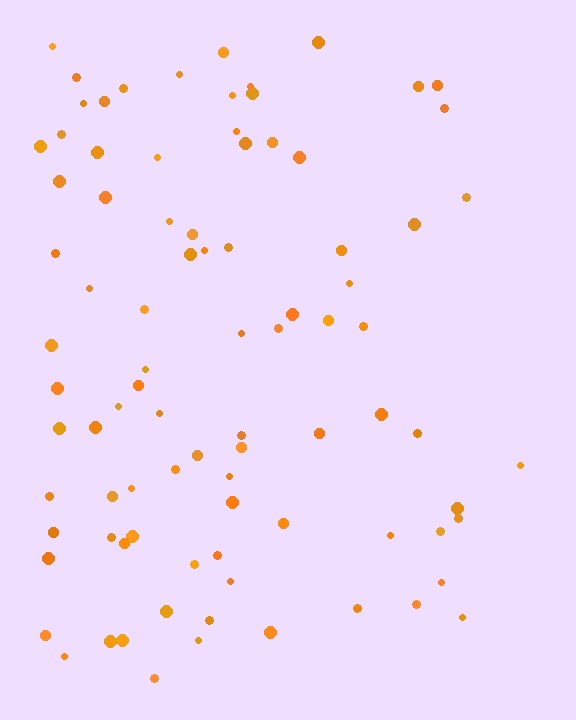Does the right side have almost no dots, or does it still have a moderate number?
Still a moderate number, just noticeably fewer than the left.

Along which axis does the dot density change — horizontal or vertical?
Horizontal.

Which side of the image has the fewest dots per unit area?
The right.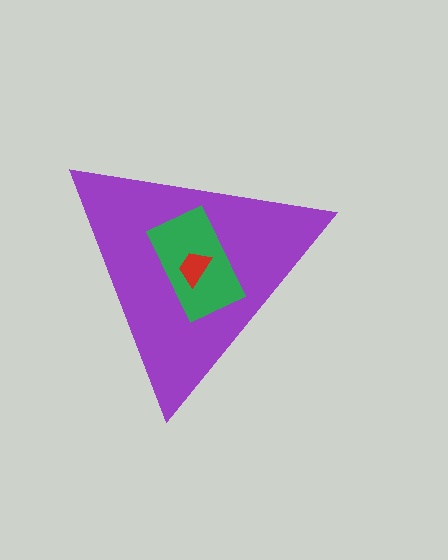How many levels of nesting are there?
3.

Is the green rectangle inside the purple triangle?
Yes.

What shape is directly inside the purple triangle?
The green rectangle.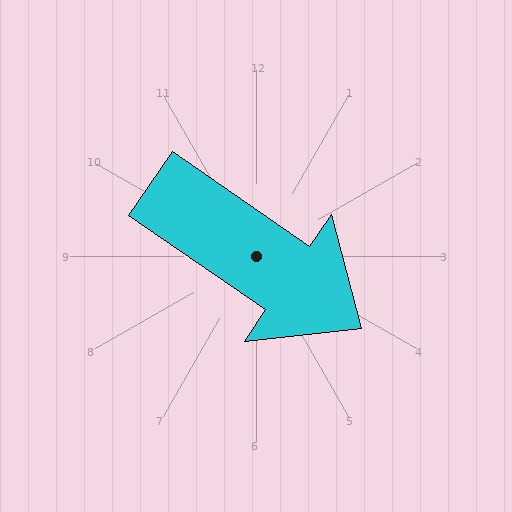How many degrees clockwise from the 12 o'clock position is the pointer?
Approximately 124 degrees.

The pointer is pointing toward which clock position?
Roughly 4 o'clock.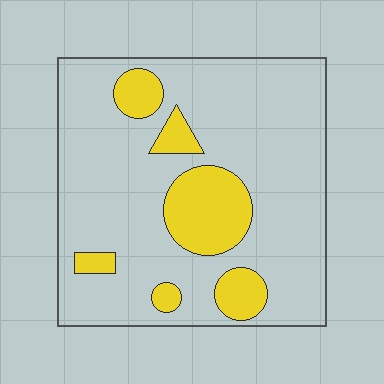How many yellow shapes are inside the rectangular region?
6.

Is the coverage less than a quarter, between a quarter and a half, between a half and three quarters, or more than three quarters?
Less than a quarter.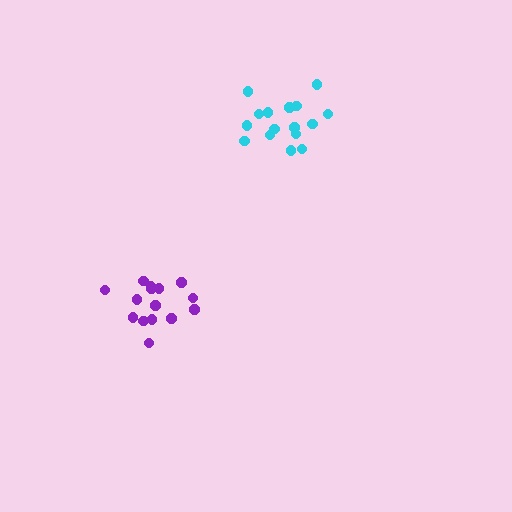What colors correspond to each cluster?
The clusters are colored: cyan, purple.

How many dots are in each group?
Group 1: 16 dots, Group 2: 16 dots (32 total).